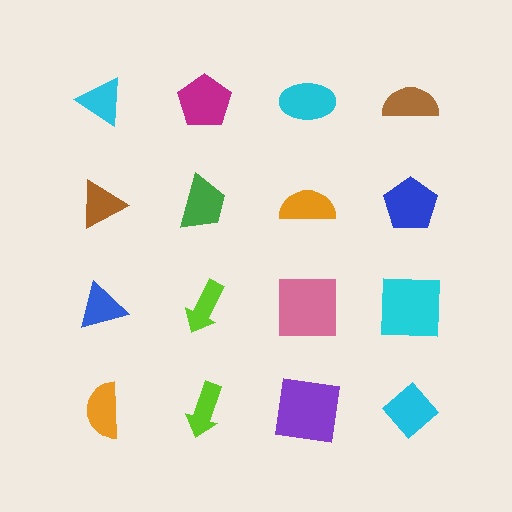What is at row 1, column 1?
A cyan triangle.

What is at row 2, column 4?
A blue pentagon.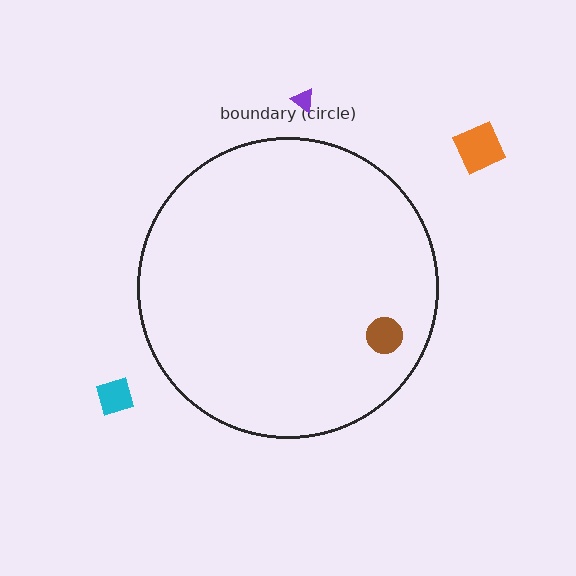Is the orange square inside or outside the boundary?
Outside.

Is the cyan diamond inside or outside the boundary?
Outside.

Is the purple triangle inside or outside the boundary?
Outside.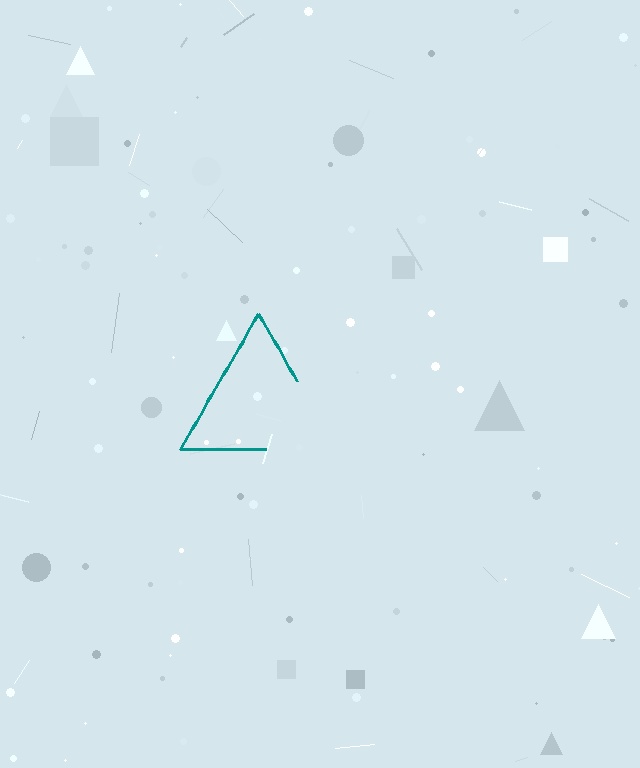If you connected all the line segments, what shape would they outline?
They would outline a triangle.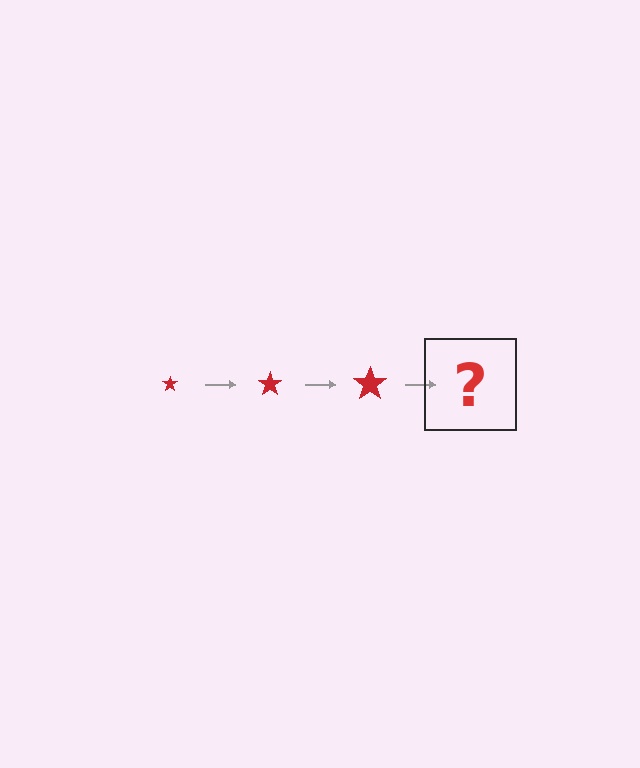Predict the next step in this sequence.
The next step is a red star, larger than the previous one.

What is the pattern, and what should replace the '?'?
The pattern is that the star gets progressively larger each step. The '?' should be a red star, larger than the previous one.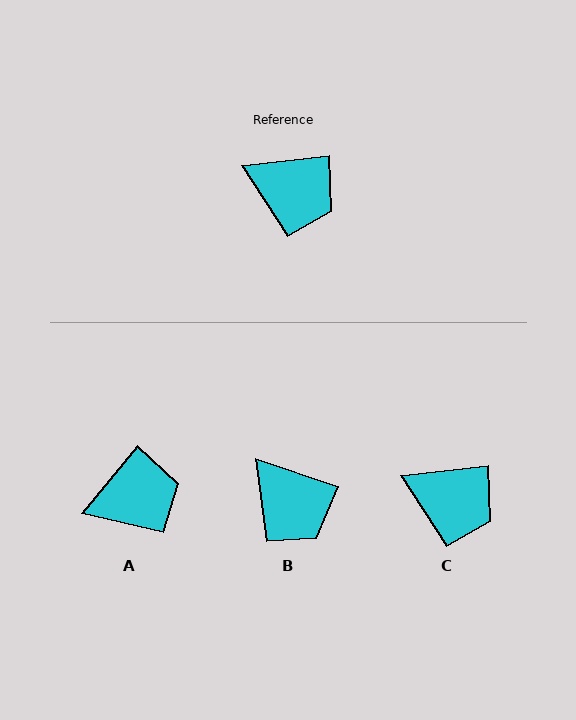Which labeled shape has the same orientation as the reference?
C.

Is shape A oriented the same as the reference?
No, it is off by about 45 degrees.